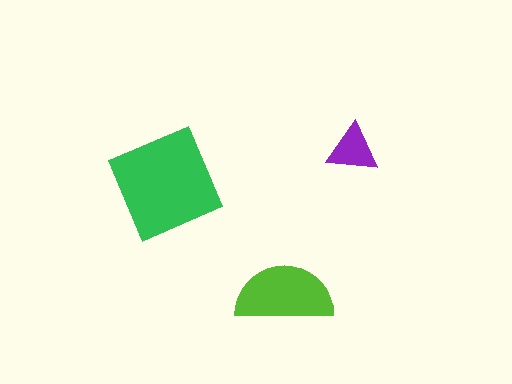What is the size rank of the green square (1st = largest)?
1st.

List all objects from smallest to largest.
The purple triangle, the lime semicircle, the green square.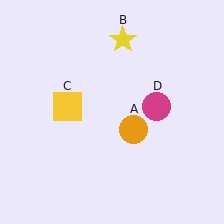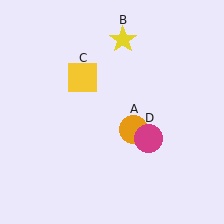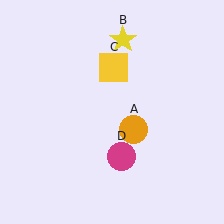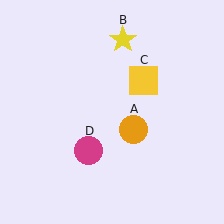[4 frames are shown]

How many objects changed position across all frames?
2 objects changed position: yellow square (object C), magenta circle (object D).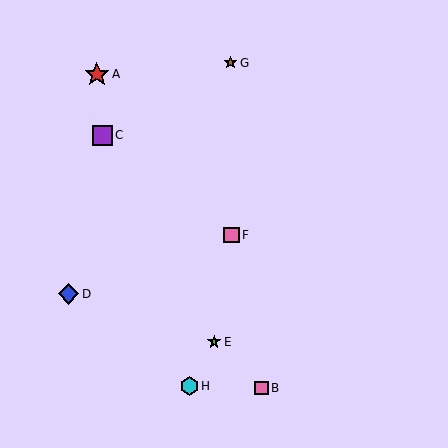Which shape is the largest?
The red star (labeled A) is the largest.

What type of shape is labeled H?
Shape H is a cyan hexagon.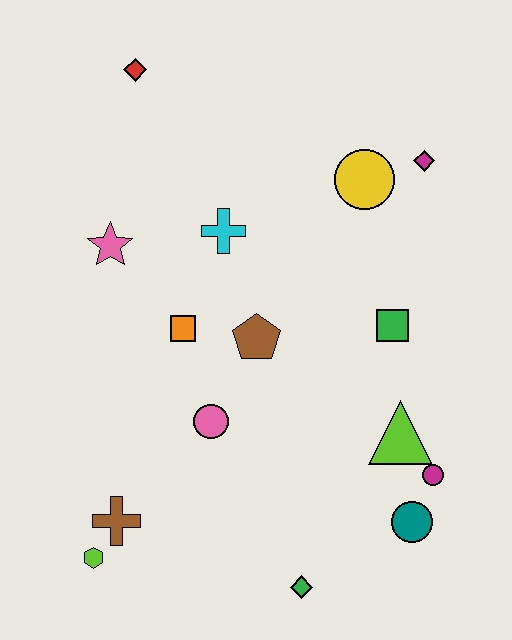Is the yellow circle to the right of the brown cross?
Yes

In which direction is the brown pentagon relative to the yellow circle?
The brown pentagon is below the yellow circle.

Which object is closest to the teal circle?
The magenta circle is closest to the teal circle.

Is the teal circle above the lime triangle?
No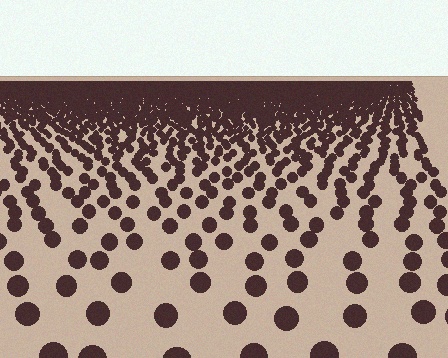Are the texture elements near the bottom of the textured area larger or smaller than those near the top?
Larger. Near the bottom, elements are closer to the viewer and appear at a bigger on-screen size.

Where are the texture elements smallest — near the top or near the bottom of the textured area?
Near the top.